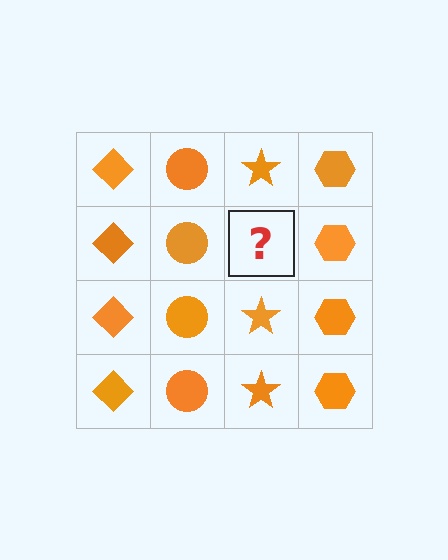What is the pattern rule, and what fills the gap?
The rule is that each column has a consistent shape. The gap should be filled with an orange star.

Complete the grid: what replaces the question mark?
The question mark should be replaced with an orange star.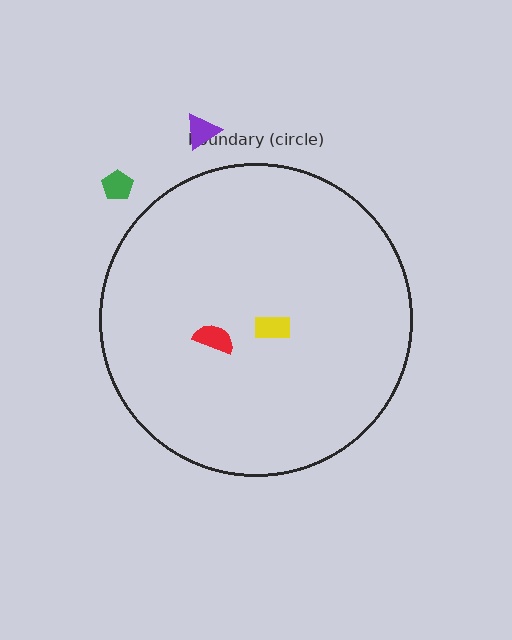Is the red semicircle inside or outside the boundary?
Inside.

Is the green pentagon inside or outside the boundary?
Outside.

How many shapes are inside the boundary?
2 inside, 2 outside.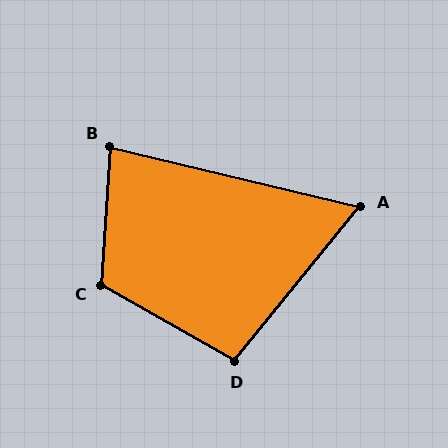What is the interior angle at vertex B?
Approximately 81 degrees (acute).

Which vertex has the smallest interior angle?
A, at approximately 64 degrees.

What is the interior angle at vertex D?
Approximately 99 degrees (obtuse).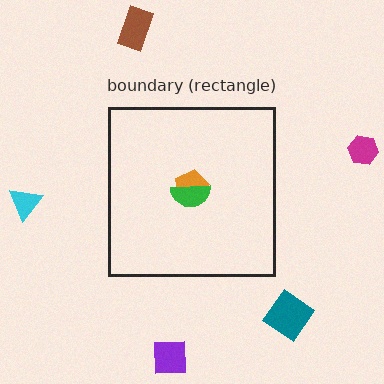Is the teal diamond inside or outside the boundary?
Outside.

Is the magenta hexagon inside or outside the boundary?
Outside.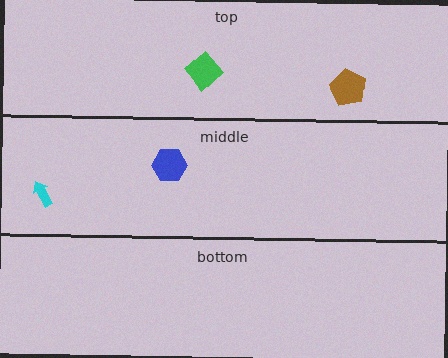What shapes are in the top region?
The green diamond, the brown pentagon.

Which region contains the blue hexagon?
The middle region.